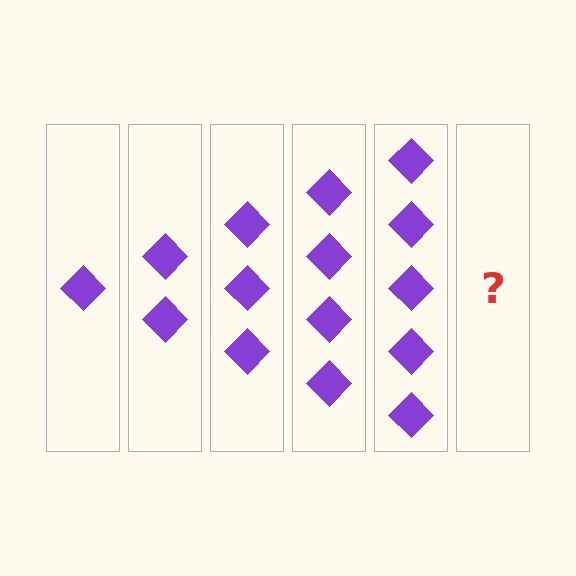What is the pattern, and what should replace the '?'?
The pattern is that each step adds one more diamond. The '?' should be 6 diamonds.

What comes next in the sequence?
The next element should be 6 diamonds.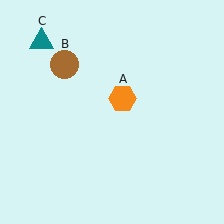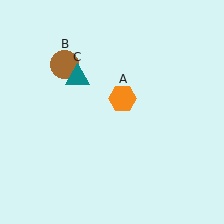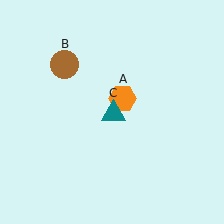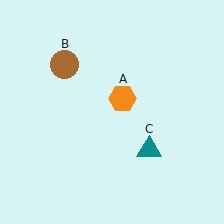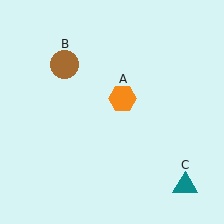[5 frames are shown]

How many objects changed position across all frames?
1 object changed position: teal triangle (object C).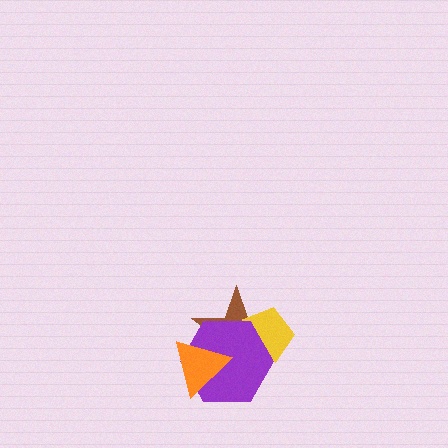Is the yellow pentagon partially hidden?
Yes, it is partially covered by another shape.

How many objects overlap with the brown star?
3 objects overlap with the brown star.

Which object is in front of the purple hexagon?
The orange triangle is in front of the purple hexagon.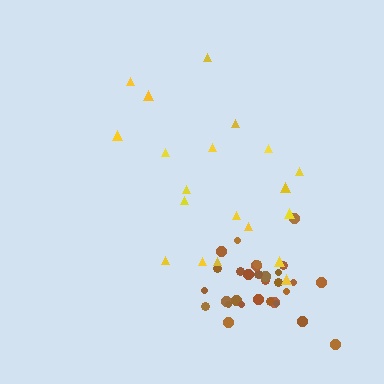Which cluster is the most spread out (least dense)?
Yellow.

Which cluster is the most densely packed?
Brown.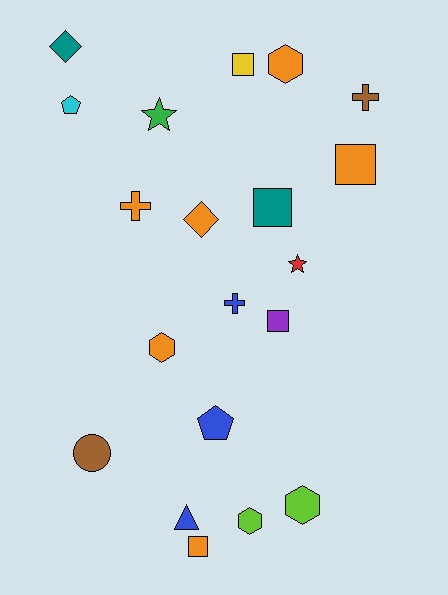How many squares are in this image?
There are 5 squares.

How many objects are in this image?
There are 20 objects.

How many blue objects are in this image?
There are 3 blue objects.